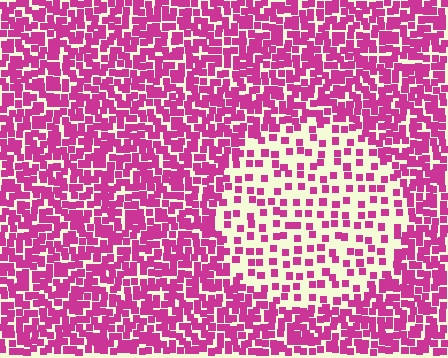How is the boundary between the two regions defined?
The boundary is defined by a change in element density (approximately 2.5x ratio). All elements are the same color, size, and shape.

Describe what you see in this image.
The image contains small magenta elements arranged at two different densities. A circle-shaped region is visible where the elements are less densely packed than the surrounding area.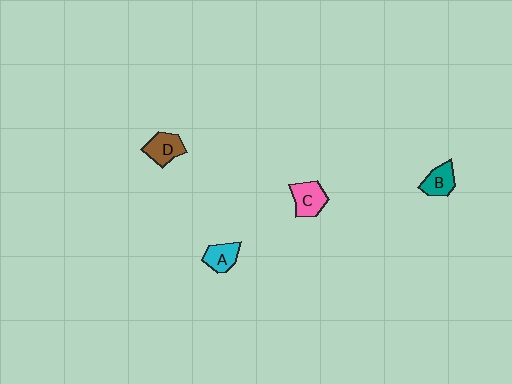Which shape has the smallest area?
Shape A (cyan).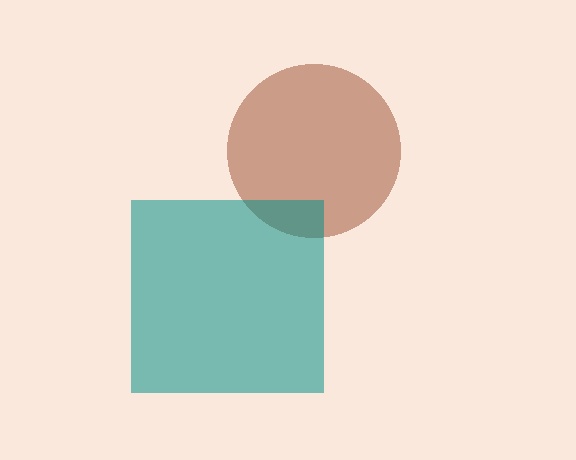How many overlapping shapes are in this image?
There are 2 overlapping shapes in the image.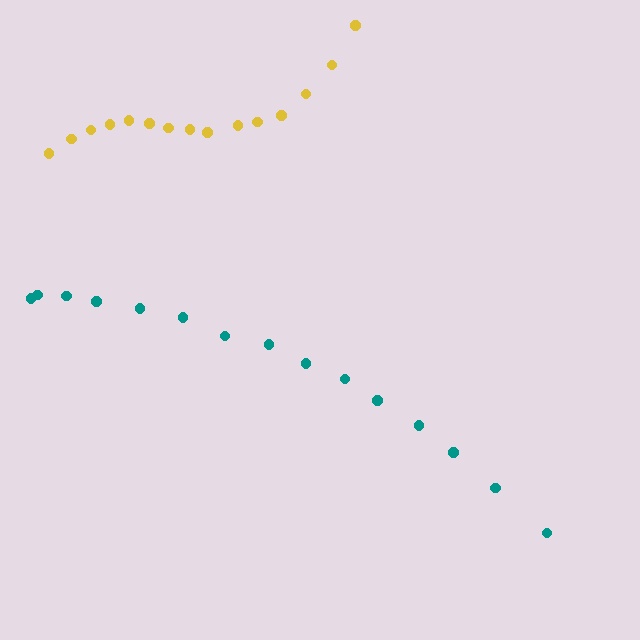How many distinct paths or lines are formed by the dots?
There are 2 distinct paths.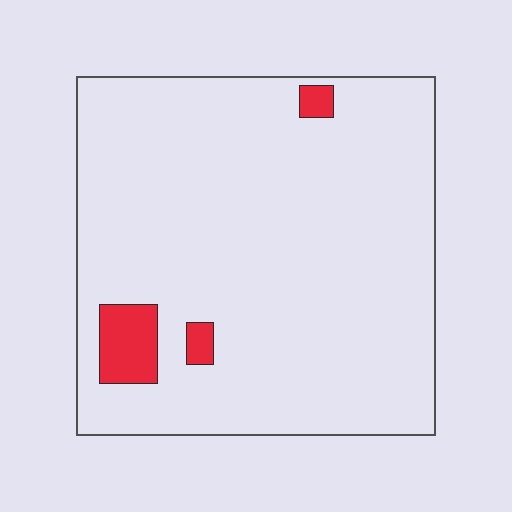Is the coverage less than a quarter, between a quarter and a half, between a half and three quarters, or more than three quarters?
Less than a quarter.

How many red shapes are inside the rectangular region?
3.